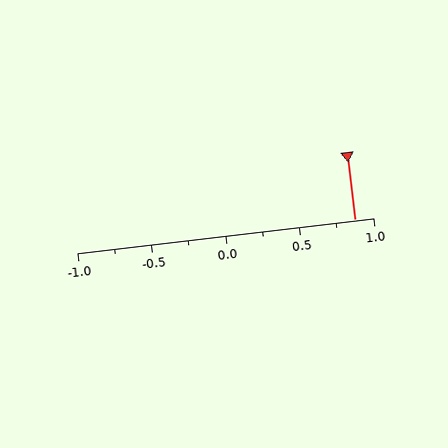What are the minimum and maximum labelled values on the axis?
The axis runs from -1.0 to 1.0.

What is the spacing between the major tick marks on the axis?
The major ticks are spaced 0.5 apart.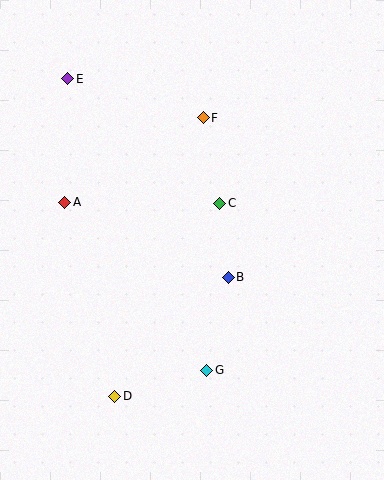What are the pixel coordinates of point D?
Point D is at (115, 396).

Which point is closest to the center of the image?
Point C at (220, 203) is closest to the center.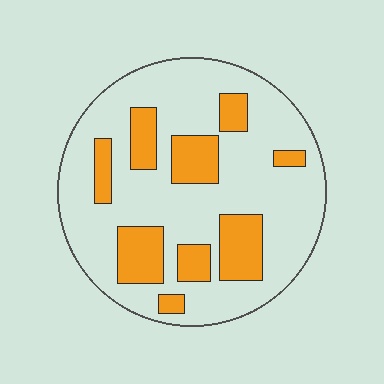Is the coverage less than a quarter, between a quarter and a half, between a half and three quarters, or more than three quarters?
Between a quarter and a half.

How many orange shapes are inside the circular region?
9.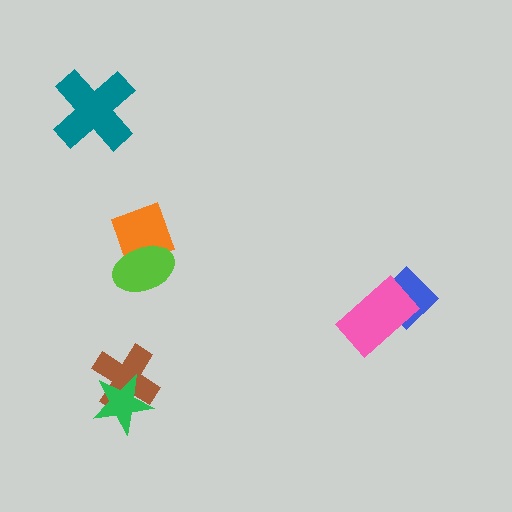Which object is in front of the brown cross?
The green star is in front of the brown cross.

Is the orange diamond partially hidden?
Yes, it is partially covered by another shape.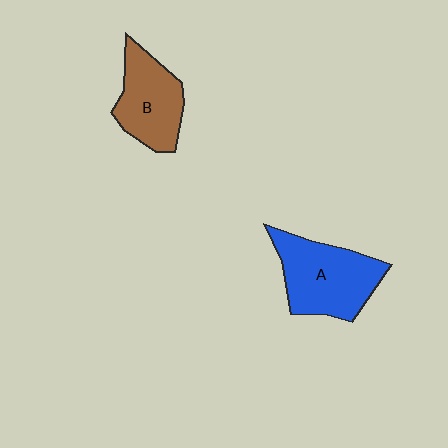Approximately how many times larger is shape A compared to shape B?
Approximately 1.3 times.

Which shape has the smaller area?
Shape B (brown).